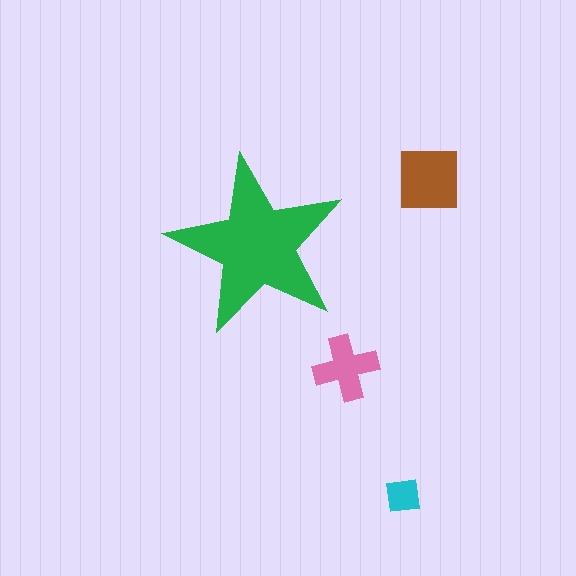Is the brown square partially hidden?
No, the brown square is fully visible.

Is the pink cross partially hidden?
No, the pink cross is fully visible.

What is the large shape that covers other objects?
A green star.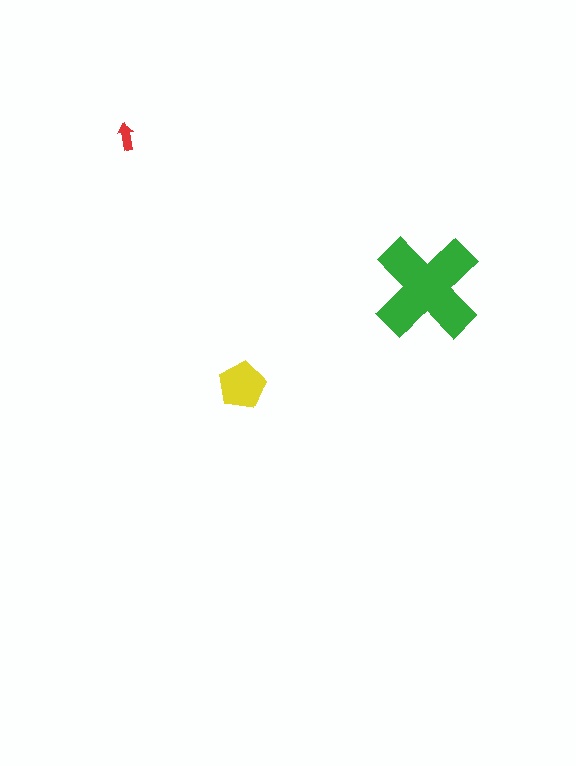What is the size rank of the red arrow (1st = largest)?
3rd.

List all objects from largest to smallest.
The green cross, the yellow pentagon, the red arrow.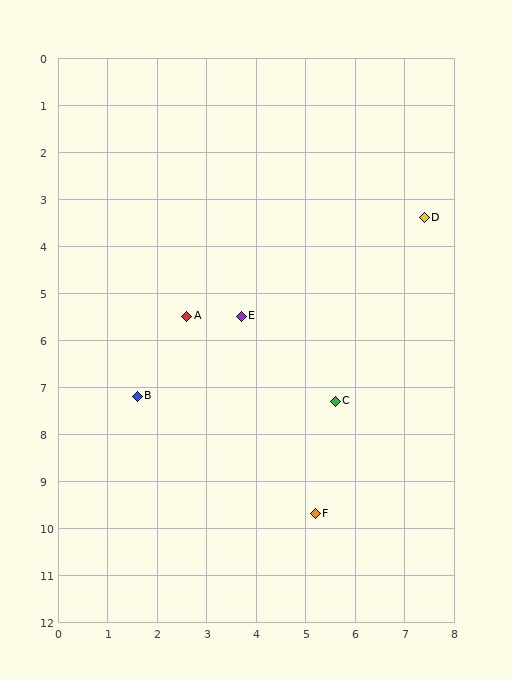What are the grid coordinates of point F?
Point F is at approximately (5.2, 9.7).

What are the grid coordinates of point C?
Point C is at approximately (5.6, 7.3).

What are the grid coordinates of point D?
Point D is at approximately (7.4, 3.4).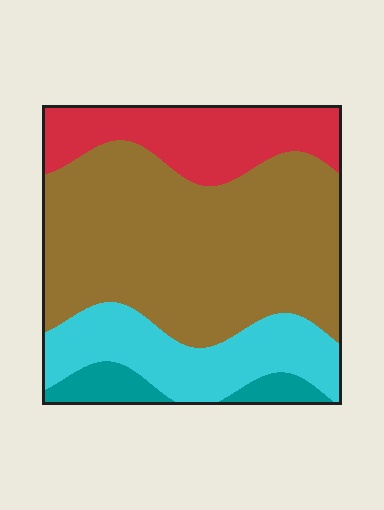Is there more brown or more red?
Brown.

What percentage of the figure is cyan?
Cyan covers about 20% of the figure.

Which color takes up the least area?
Teal, at roughly 5%.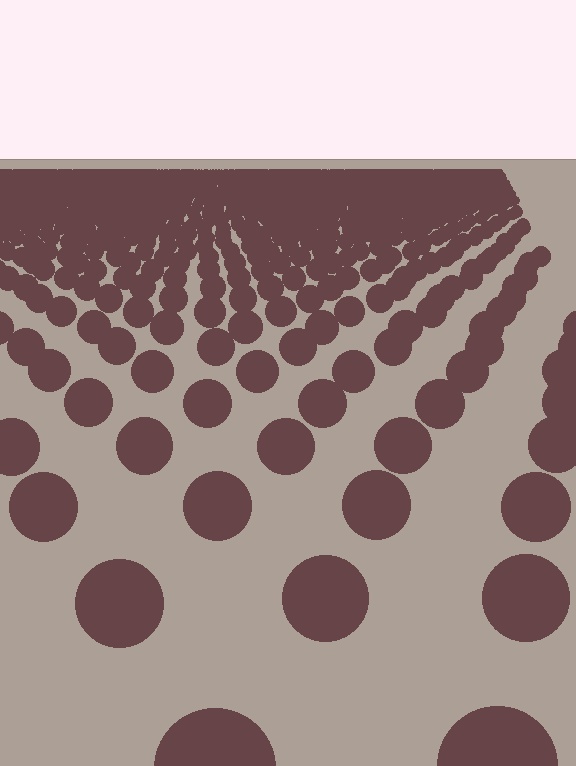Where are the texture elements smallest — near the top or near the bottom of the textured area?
Near the top.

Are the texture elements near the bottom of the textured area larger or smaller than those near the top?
Larger. Near the bottom, elements are closer to the viewer and appear at a bigger on-screen size.